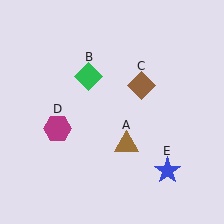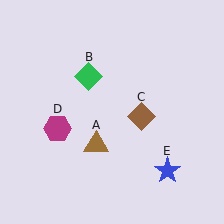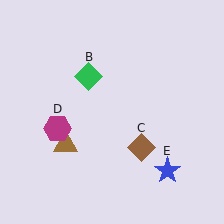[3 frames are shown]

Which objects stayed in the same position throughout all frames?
Green diamond (object B) and magenta hexagon (object D) and blue star (object E) remained stationary.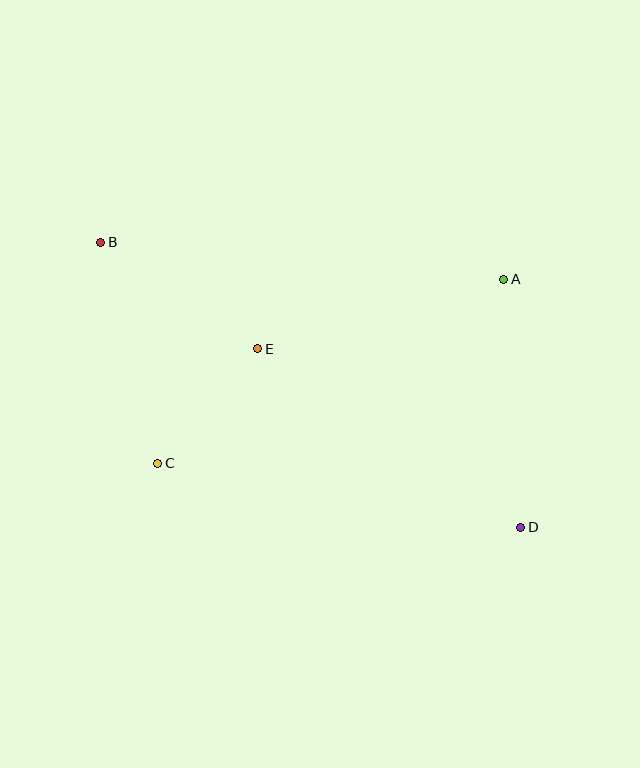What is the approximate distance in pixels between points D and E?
The distance between D and E is approximately 318 pixels.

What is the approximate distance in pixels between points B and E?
The distance between B and E is approximately 190 pixels.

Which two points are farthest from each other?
Points B and D are farthest from each other.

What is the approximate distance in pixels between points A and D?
The distance between A and D is approximately 248 pixels.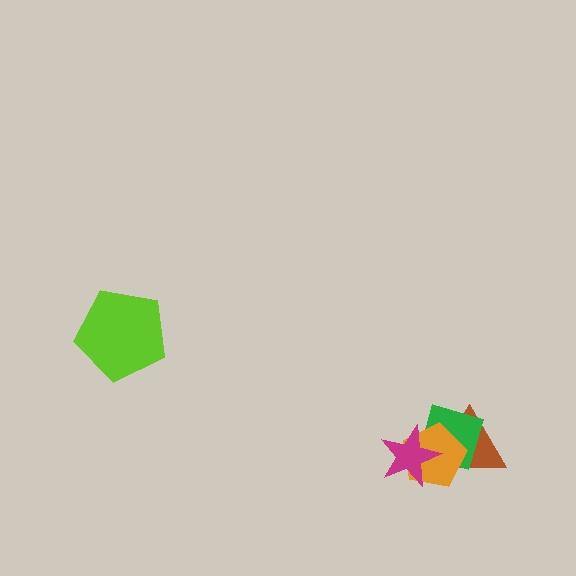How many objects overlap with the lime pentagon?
0 objects overlap with the lime pentagon.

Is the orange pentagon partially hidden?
Yes, it is partially covered by another shape.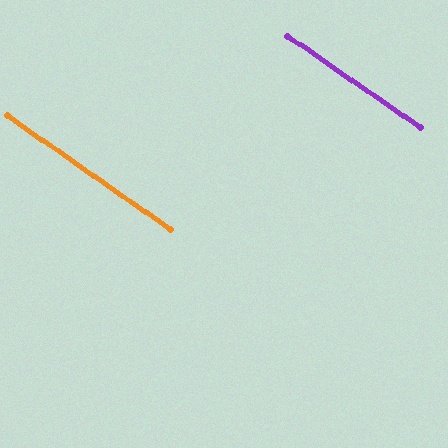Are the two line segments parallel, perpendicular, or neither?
Parallel — their directions differ by only 0.5°.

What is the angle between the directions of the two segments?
Approximately 0 degrees.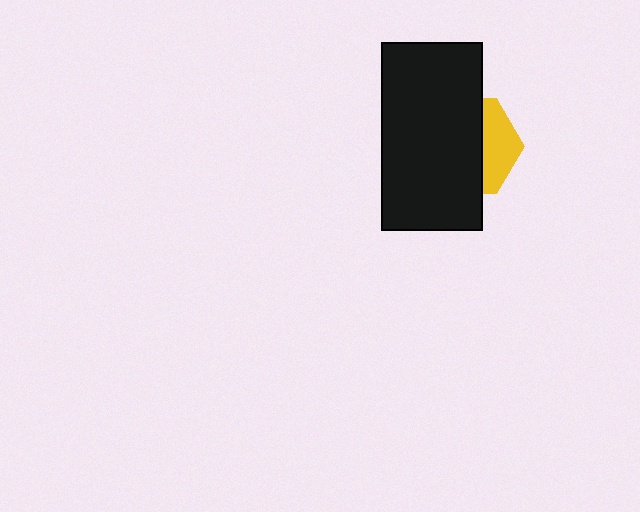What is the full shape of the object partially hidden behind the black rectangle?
The partially hidden object is a yellow hexagon.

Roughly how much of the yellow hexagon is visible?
A small part of it is visible (roughly 33%).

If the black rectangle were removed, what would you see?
You would see the complete yellow hexagon.